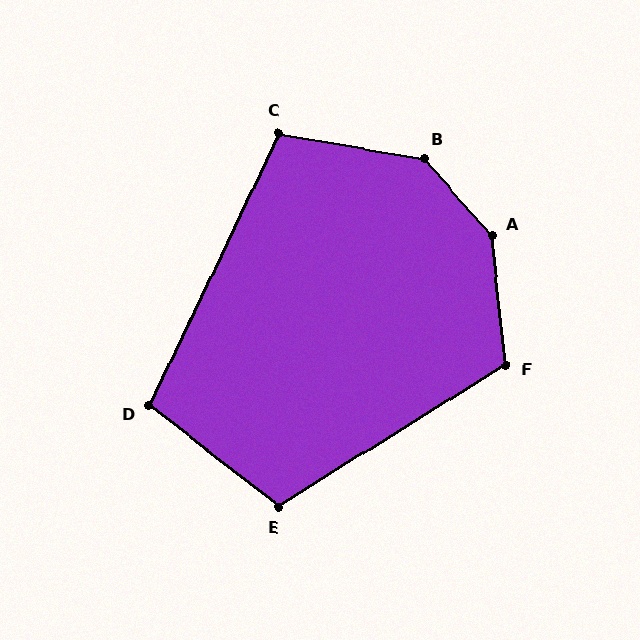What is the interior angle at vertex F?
Approximately 116 degrees (obtuse).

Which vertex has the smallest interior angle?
D, at approximately 102 degrees.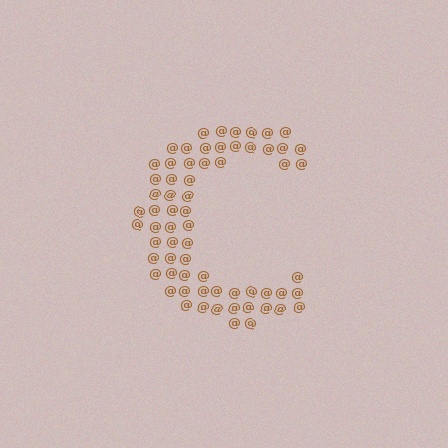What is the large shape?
The large shape is the letter C.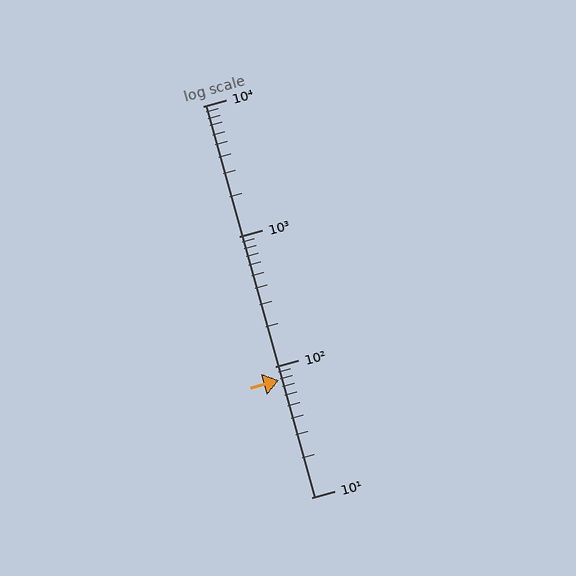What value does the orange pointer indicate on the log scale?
The pointer indicates approximately 79.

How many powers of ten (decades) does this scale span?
The scale spans 3 decades, from 10 to 10000.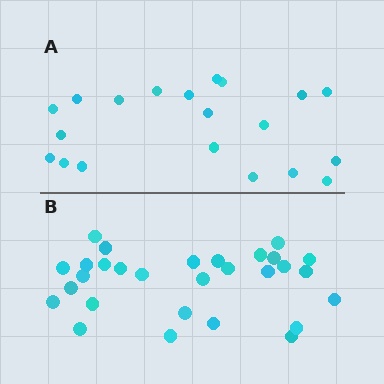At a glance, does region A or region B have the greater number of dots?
Region B (the bottom region) has more dots.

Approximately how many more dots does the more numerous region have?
Region B has roughly 8 or so more dots than region A.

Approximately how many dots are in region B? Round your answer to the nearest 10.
About 30 dots. (The exact count is 29, which rounds to 30.)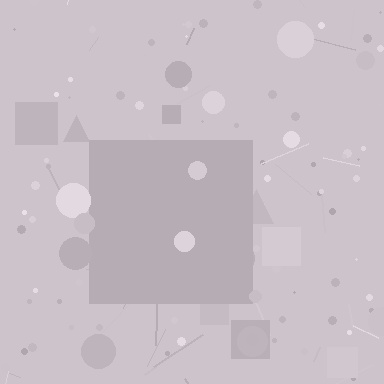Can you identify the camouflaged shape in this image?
The camouflaged shape is a square.